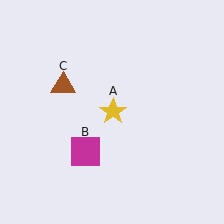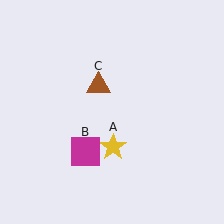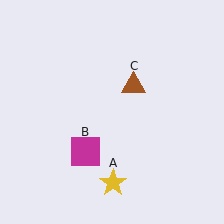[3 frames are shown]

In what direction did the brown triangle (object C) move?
The brown triangle (object C) moved right.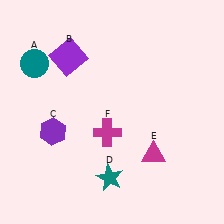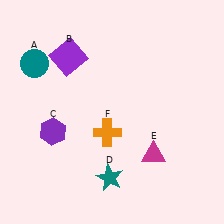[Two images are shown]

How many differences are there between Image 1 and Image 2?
There is 1 difference between the two images.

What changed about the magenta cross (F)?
In Image 1, F is magenta. In Image 2, it changed to orange.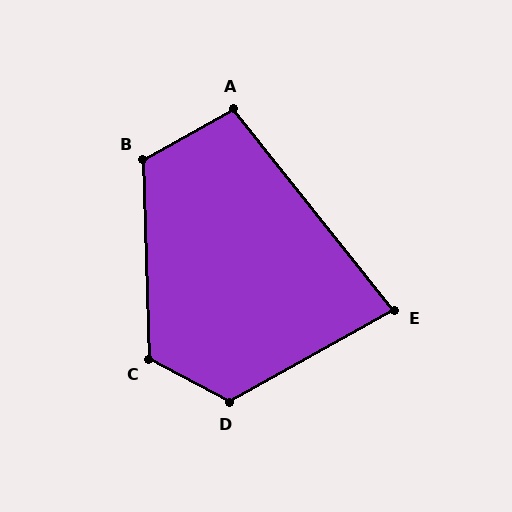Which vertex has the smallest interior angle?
E, at approximately 81 degrees.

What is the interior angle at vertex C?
Approximately 120 degrees (obtuse).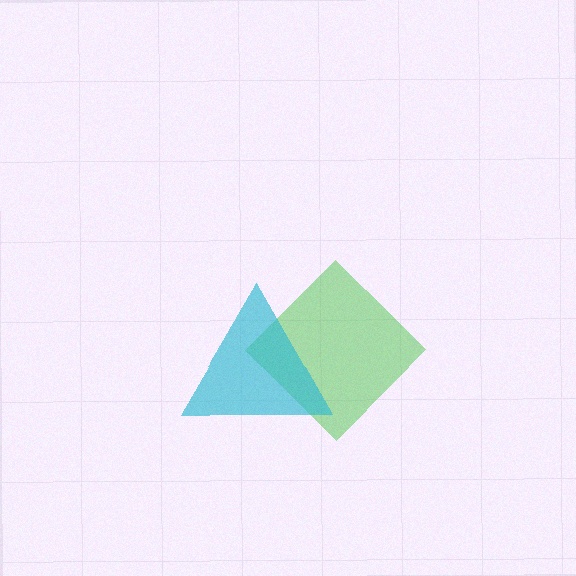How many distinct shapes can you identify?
There are 2 distinct shapes: a green diamond, a cyan triangle.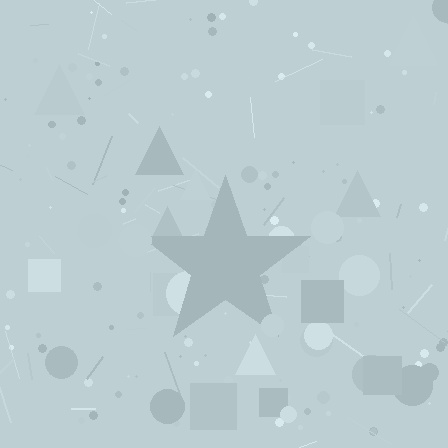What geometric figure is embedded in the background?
A star is embedded in the background.